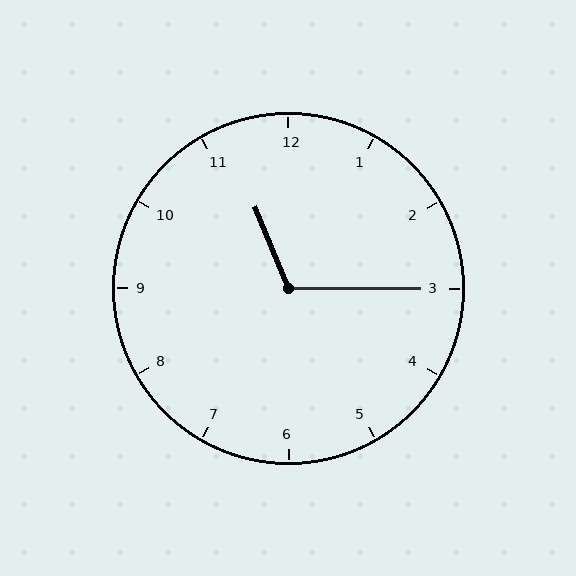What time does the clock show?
11:15.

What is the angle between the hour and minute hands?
Approximately 112 degrees.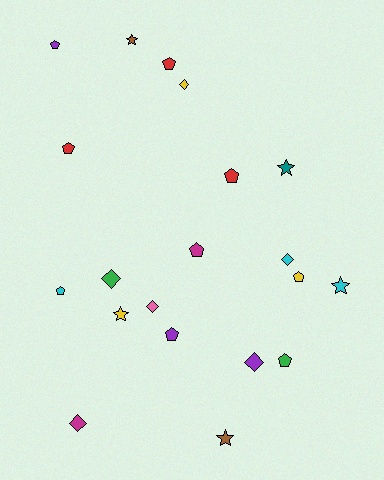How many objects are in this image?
There are 20 objects.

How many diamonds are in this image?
There are 6 diamonds.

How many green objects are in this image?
There are 2 green objects.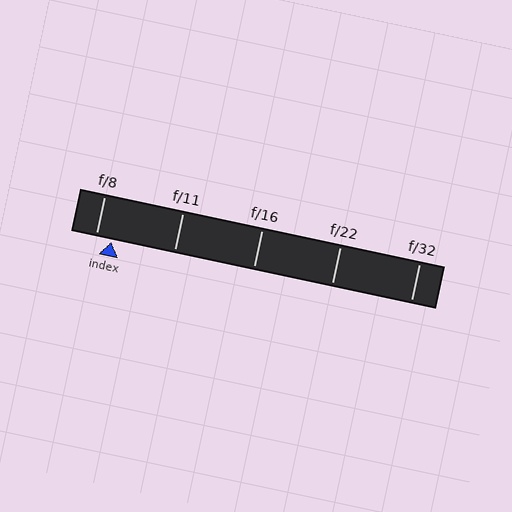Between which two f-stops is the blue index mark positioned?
The index mark is between f/8 and f/11.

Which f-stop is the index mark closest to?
The index mark is closest to f/8.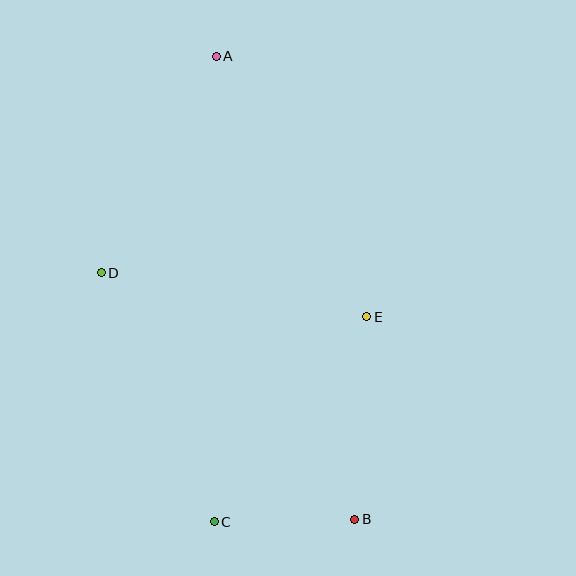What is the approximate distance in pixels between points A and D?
The distance between A and D is approximately 245 pixels.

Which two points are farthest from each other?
Points A and B are farthest from each other.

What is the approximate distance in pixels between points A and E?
The distance between A and E is approximately 301 pixels.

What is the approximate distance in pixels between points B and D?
The distance between B and D is approximately 354 pixels.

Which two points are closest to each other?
Points B and C are closest to each other.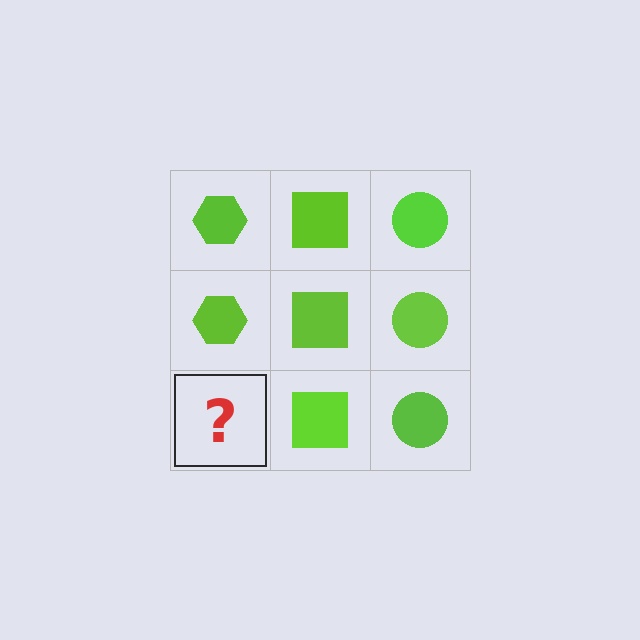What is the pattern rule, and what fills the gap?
The rule is that each column has a consistent shape. The gap should be filled with a lime hexagon.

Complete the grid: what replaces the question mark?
The question mark should be replaced with a lime hexagon.